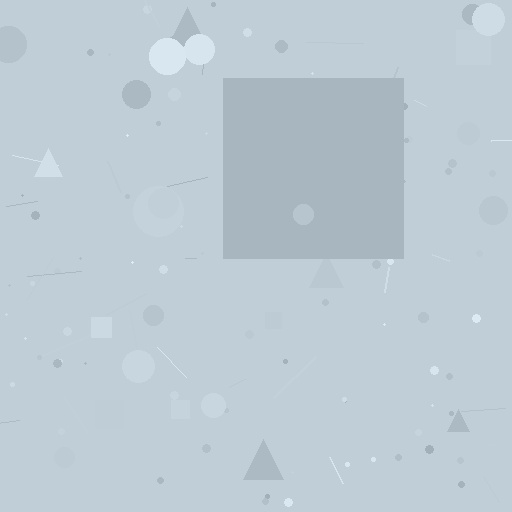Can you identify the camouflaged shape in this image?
The camouflaged shape is a square.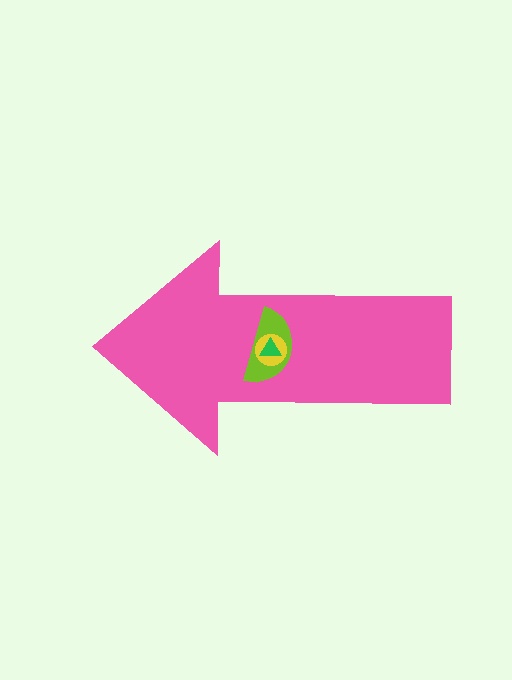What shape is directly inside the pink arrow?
The lime semicircle.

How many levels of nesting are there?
4.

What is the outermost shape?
The pink arrow.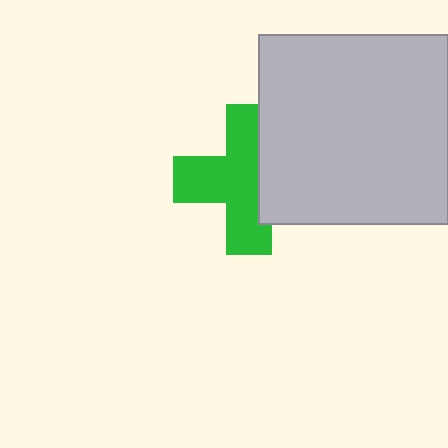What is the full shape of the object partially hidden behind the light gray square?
The partially hidden object is a green cross.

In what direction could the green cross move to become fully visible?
The green cross could move left. That would shift it out from behind the light gray square entirely.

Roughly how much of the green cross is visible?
About half of it is visible (roughly 64%).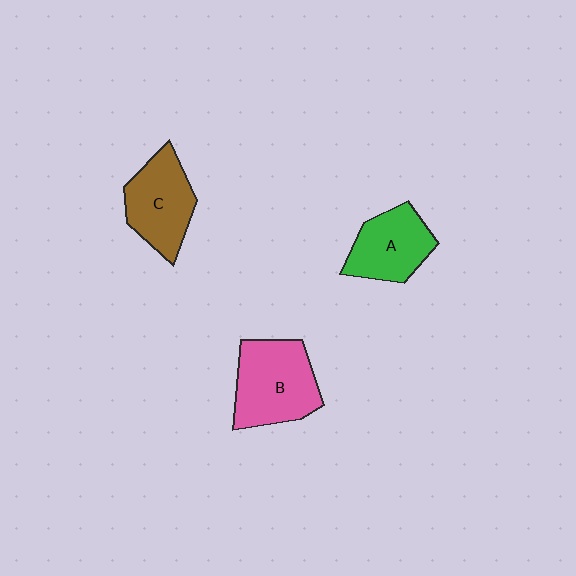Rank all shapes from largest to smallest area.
From largest to smallest: B (pink), C (brown), A (green).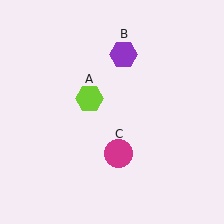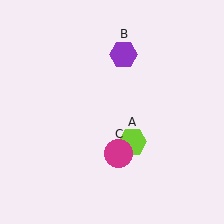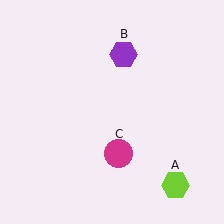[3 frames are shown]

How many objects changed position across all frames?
1 object changed position: lime hexagon (object A).